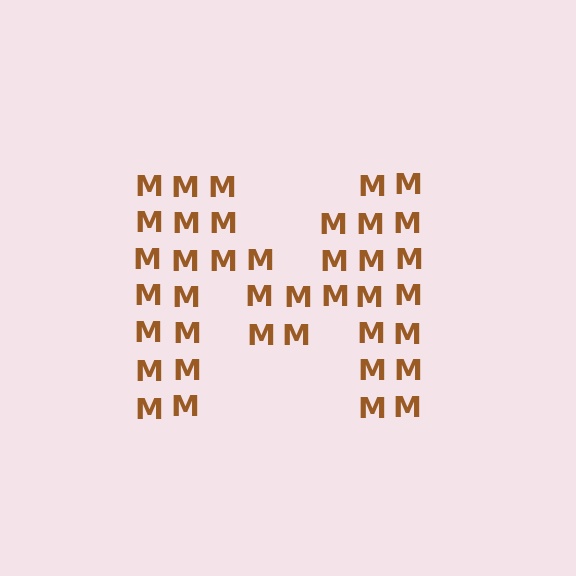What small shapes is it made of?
It is made of small letter M's.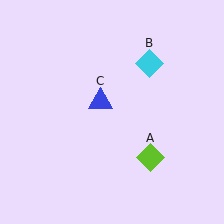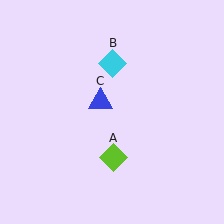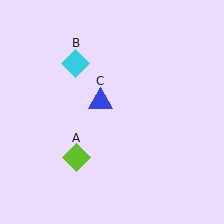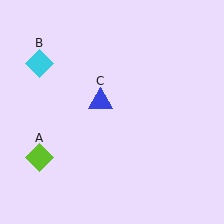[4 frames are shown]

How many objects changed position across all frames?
2 objects changed position: lime diamond (object A), cyan diamond (object B).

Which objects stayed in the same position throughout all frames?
Blue triangle (object C) remained stationary.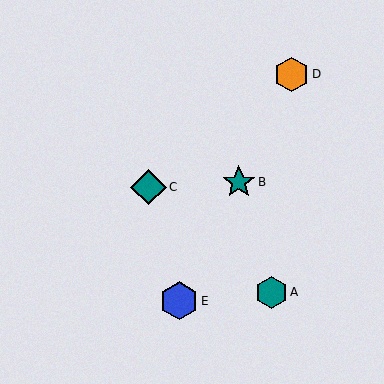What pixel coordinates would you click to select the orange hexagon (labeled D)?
Click at (292, 74) to select the orange hexagon D.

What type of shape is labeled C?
Shape C is a teal diamond.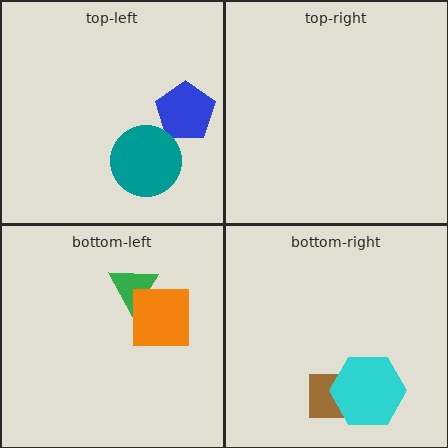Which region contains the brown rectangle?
The bottom-right region.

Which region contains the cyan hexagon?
The bottom-right region.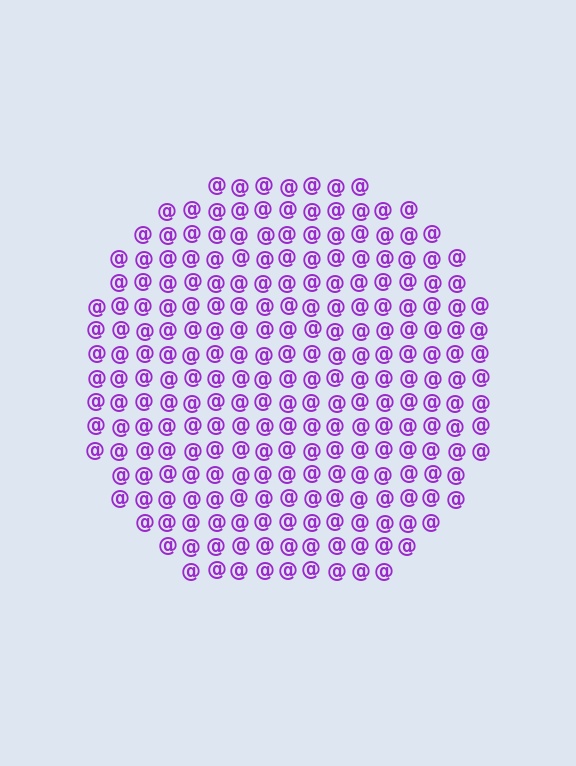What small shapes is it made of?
It is made of small at signs.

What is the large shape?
The large shape is a circle.